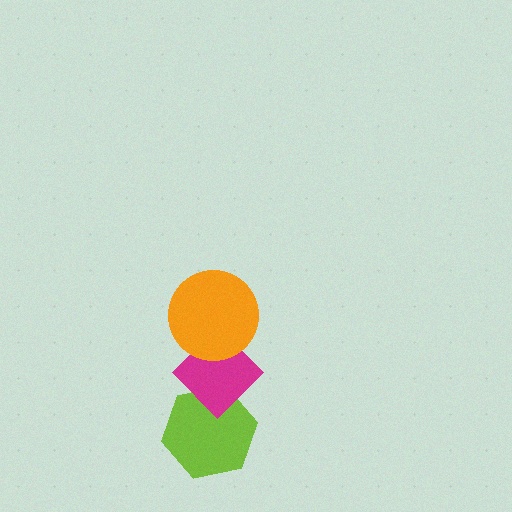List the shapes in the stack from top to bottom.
From top to bottom: the orange circle, the magenta diamond, the lime hexagon.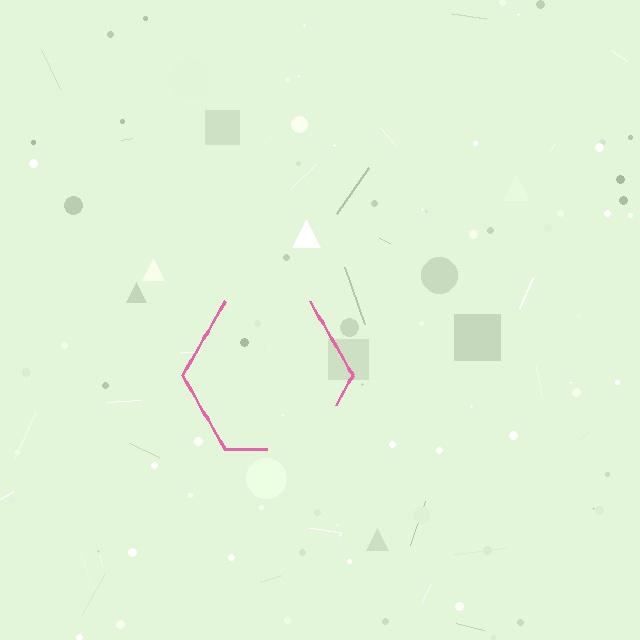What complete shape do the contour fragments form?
The contour fragments form a hexagon.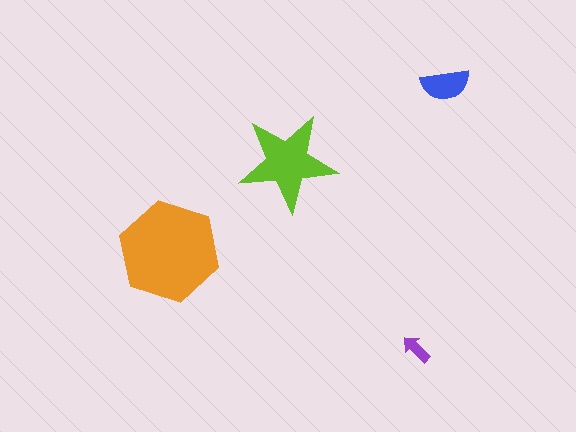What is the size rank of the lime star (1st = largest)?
2nd.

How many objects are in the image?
There are 4 objects in the image.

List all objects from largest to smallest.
The orange hexagon, the lime star, the blue semicircle, the purple arrow.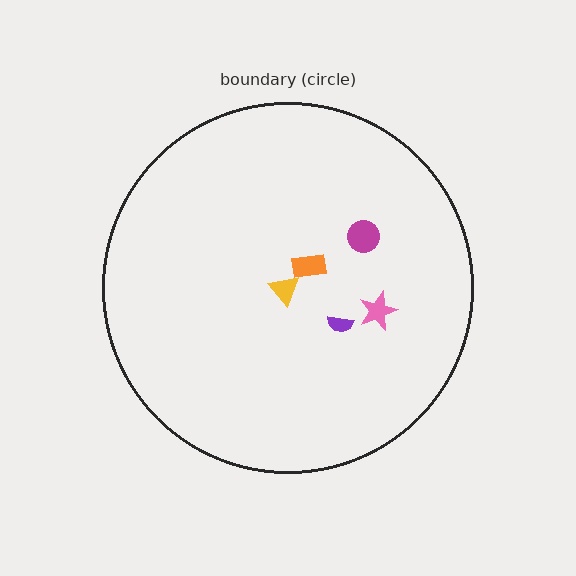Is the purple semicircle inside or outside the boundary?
Inside.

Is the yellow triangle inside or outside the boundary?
Inside.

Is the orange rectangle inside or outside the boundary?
Inside.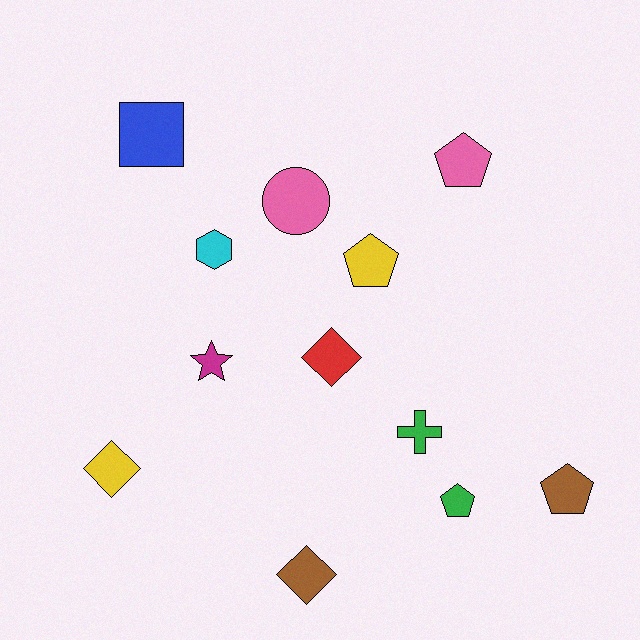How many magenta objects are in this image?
There is 1 magenta object.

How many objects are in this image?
There are 12 objects.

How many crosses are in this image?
There is 1 cross.